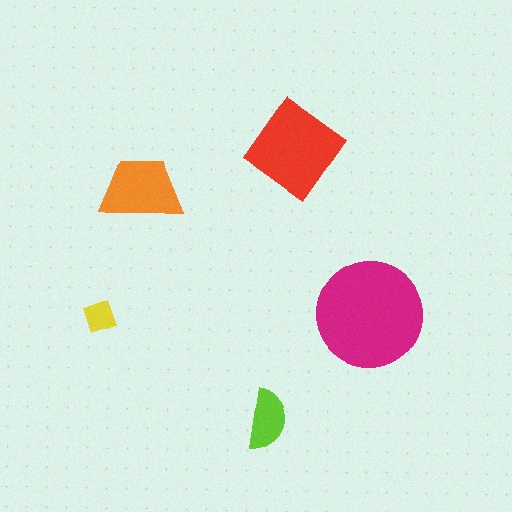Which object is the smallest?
The yellow diamond.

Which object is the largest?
The magenta circle.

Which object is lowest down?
The lime semicircle is bottommost.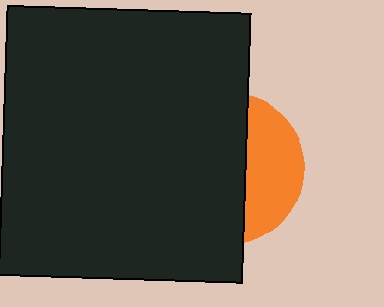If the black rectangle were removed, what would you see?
You would see the complete orange circle.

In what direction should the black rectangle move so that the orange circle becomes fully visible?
The black rectangle should move left. That is the shortest direction to clear the overlap and leave the orange circle fully visible.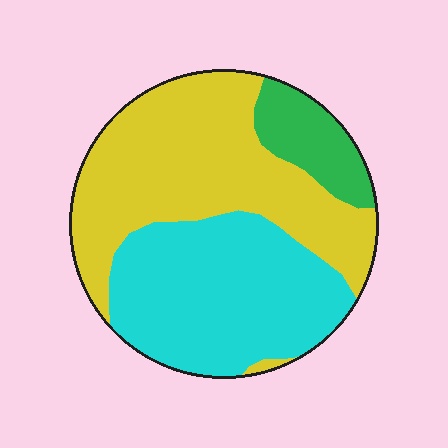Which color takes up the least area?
Green, at roughly 10%.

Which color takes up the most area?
Yellow, at roughly 50%.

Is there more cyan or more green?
Cyan.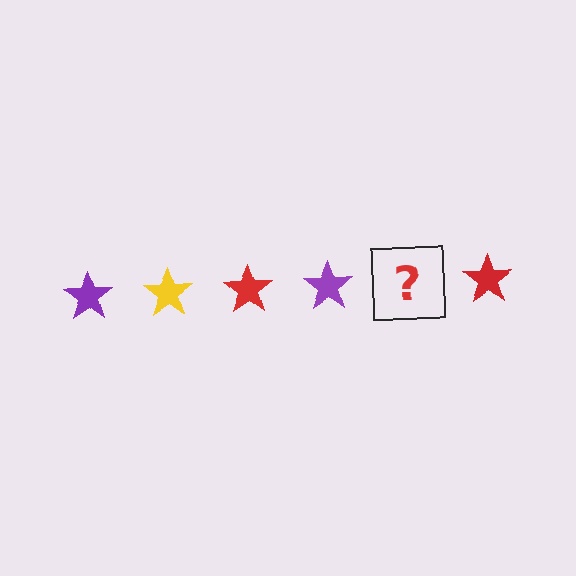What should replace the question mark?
The question mark should be replaced with a yellow star.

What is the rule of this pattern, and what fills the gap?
The rule is that the pattern cycles through purple, yellow, red stars. The gap should be filled with a yellow star.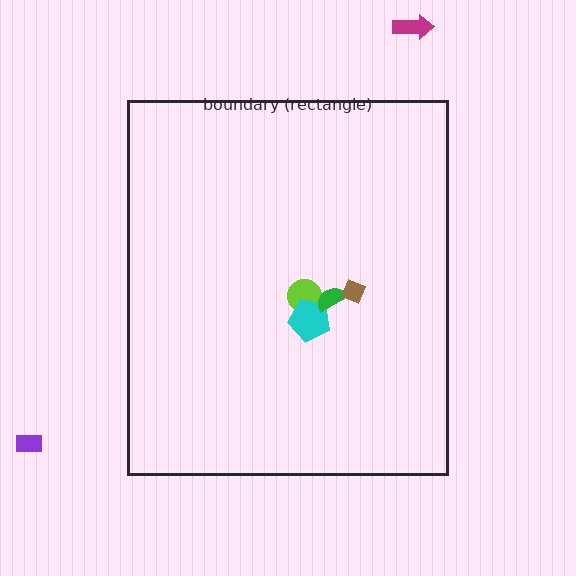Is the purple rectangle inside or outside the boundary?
Outside.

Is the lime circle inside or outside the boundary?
Inside.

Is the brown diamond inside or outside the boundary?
Inside.